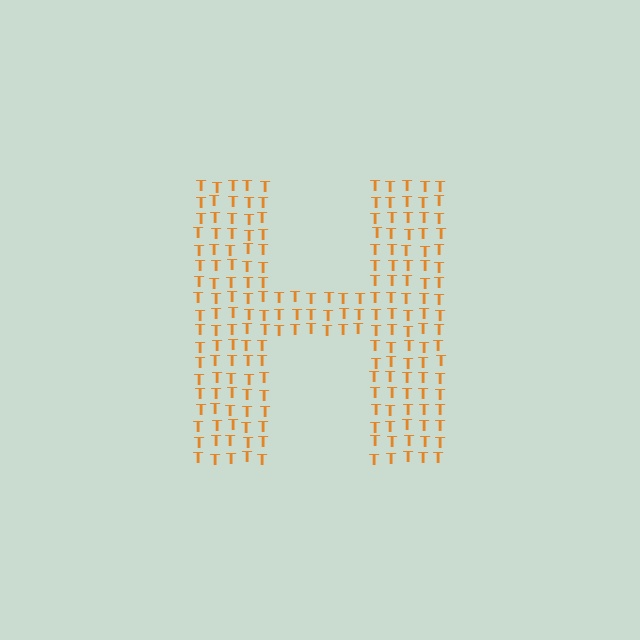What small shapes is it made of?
It is made of small letter T's.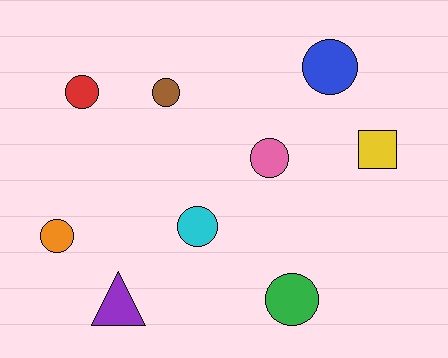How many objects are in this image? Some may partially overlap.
There are 9 objects.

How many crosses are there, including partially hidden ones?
There are no crosses.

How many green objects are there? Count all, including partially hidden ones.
There is 1 green object.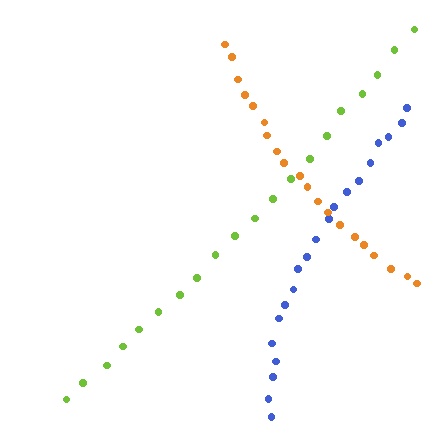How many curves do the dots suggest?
There are 3 distinct paths.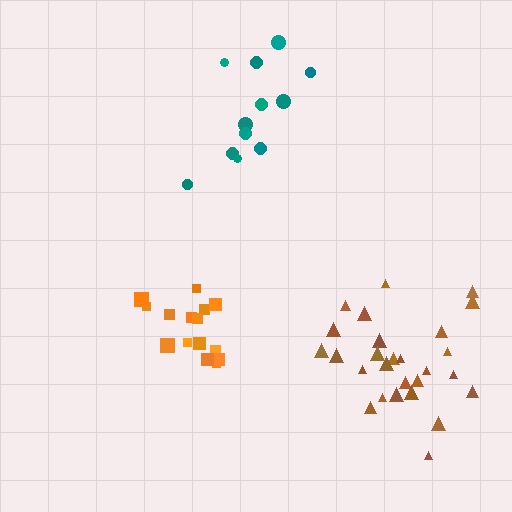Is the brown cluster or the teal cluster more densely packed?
Brown.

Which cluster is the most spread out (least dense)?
Teal.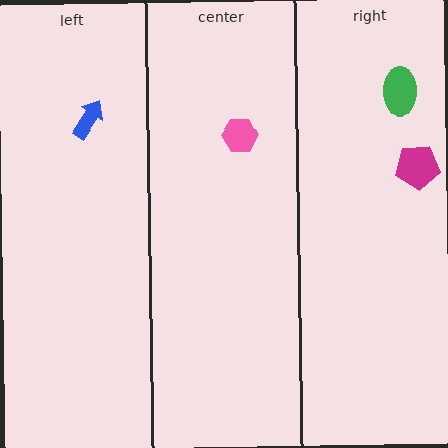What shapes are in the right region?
The green ellipse, the magenta pentagon.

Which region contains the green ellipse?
The right region.